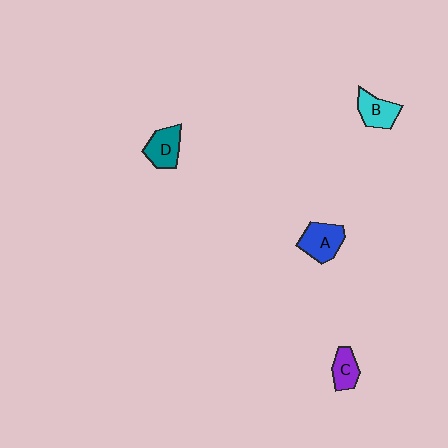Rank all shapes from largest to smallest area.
From largest to smallest: A (blue), D (teal), B (cyan), C (purple).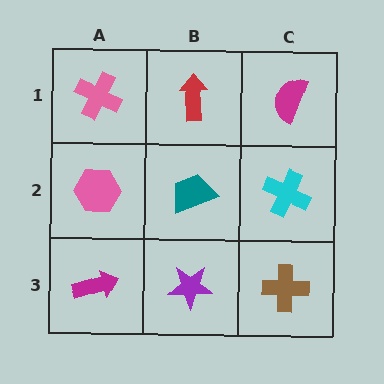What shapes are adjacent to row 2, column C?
A magenta semicircle (row 1, column C), a brown cross (row 3, column C), a teal trapezoid (row 2, column B).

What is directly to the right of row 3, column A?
A purple star.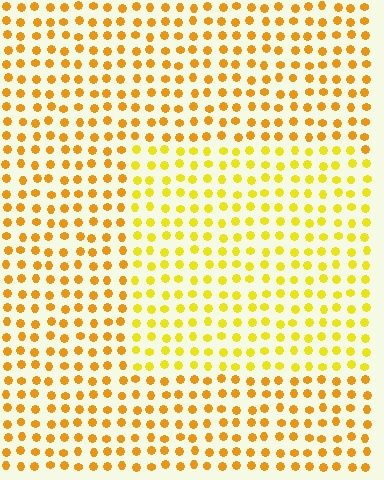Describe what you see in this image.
The image is filled with small orange elements in a uniform arrangement. A rectangle-shaped region is visible where the elements are tinted to a slightly different hue, forming a subtle color boundary.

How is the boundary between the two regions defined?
The boundary is defined purely by a slight shift in hue (about 22 degrees). Spacing, size, and orientation are identical on both sides.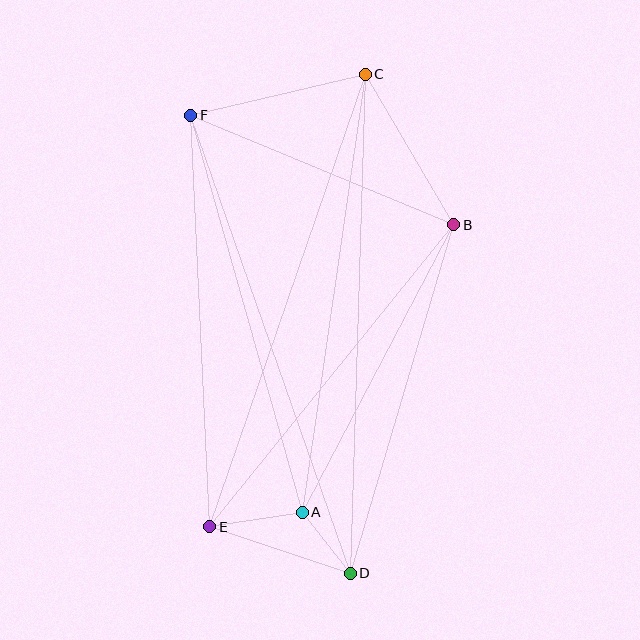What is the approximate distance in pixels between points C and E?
The distance between C and E is approximately 479 pixels.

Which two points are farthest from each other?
Points C and D are farthest from each other.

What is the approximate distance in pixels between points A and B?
The distance between A and B is approximately 325 pixels.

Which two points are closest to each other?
Points A and D are closest to each other.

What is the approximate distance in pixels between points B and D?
The distance between B and D is approximately 364 pixels.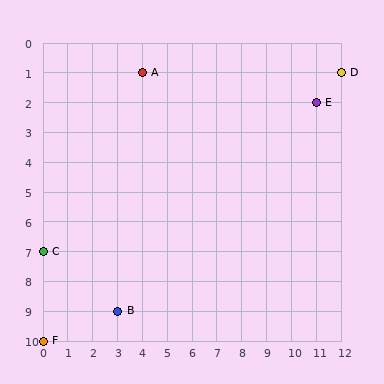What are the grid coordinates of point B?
Point B is at grid coordinates (3, 9).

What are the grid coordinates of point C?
Point C is at grid coordinates (0, 7).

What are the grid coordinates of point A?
Point A is at grid coordinates (4, 1).